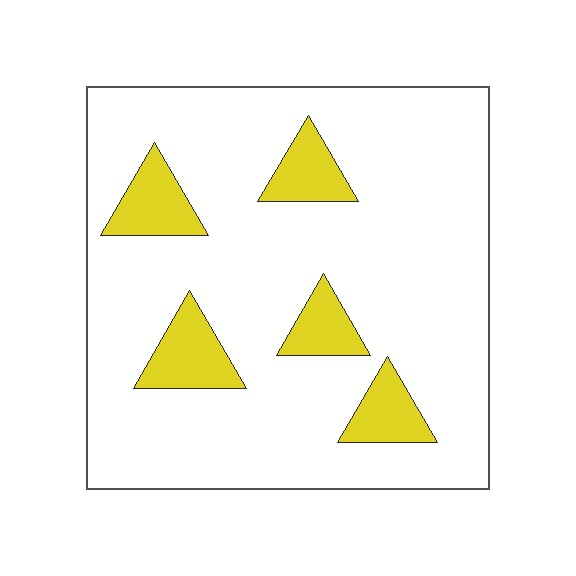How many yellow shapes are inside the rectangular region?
5.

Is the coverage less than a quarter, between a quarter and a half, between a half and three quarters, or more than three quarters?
Less than a quarter.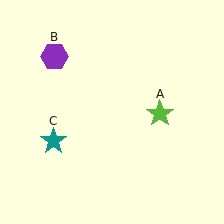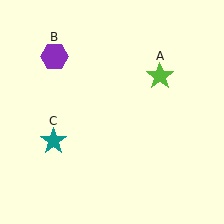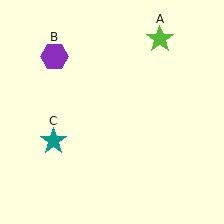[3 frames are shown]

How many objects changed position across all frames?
1 object changed position: lime star (object A).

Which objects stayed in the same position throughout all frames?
Purple hexagon (object B) and teal star (object C) remained stationary.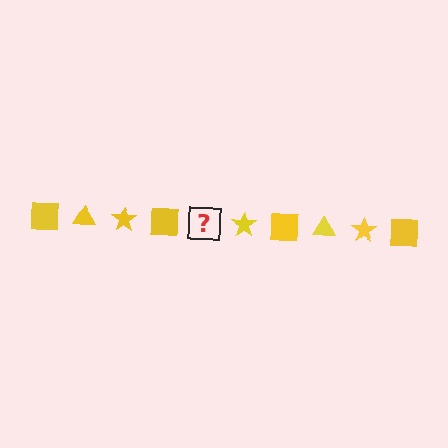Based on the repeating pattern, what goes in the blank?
The blank should be a yellow triangle.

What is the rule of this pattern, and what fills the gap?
The rule is that the pattern cycles through square, triangle, star shapes in yellow. The gap should be filled with a yellow triangle.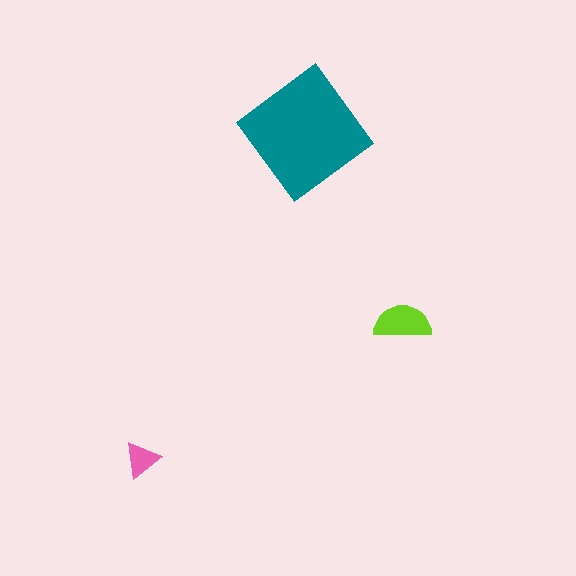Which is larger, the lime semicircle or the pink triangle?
The lime semicircle.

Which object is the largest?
The teal diamond.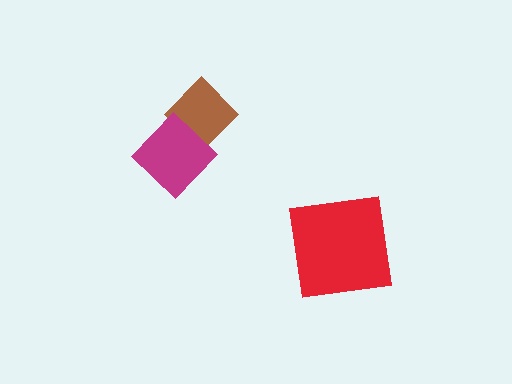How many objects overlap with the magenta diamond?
1 object overlaps with the magenta diamond.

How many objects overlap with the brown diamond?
1 object overlaps with the brown diamond.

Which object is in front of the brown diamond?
The magenta diamond is in front of the brown diamond.